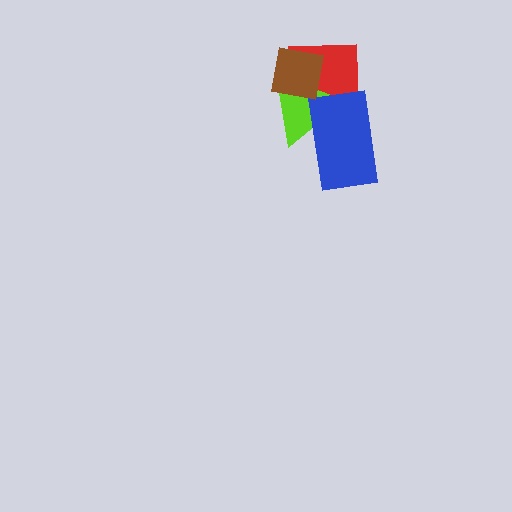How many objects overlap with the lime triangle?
3 objects overlap with the lime triangle.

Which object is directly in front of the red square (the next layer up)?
The lime triangle is directly in front of the red square.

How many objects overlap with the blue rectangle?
2 objects overlap with the blue rectangle.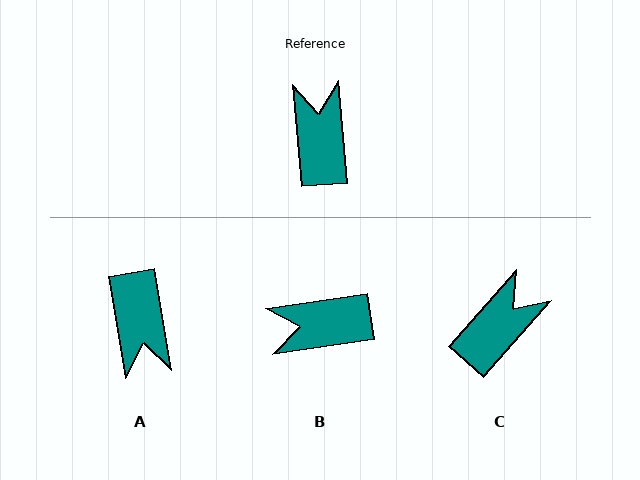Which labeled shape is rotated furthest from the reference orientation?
A, about 175 degrees away.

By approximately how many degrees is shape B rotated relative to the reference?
Approximately 94 degrees counter-clockwise.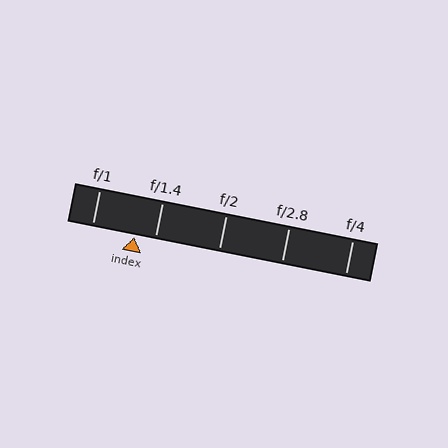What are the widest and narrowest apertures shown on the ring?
The widest aperture shown is f/1 and the narrowest is f/4.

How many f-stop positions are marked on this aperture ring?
There are 5 f-stop positions marked.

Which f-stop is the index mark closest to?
The index mark is closest to f/1.4.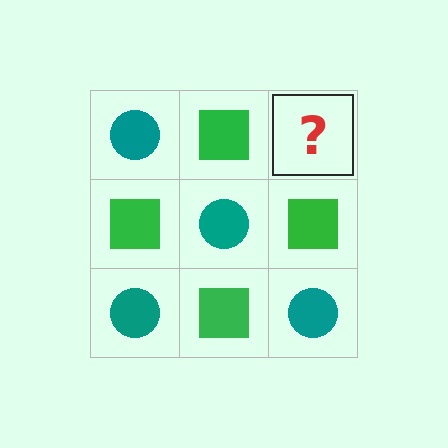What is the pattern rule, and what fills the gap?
The rule is that it alternates teal circle and green square in a checkerboard pattern. The gap should be filled with a teal circle.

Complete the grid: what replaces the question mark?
The question mark should be replaced with a teal circle.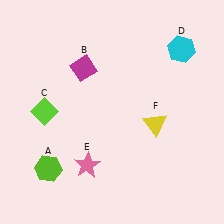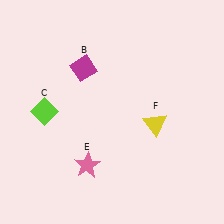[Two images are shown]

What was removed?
The lime hexagon (A), the cyan hexagon (D) were removed in Image 2.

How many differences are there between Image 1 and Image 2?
There are 2 differences between the two images.